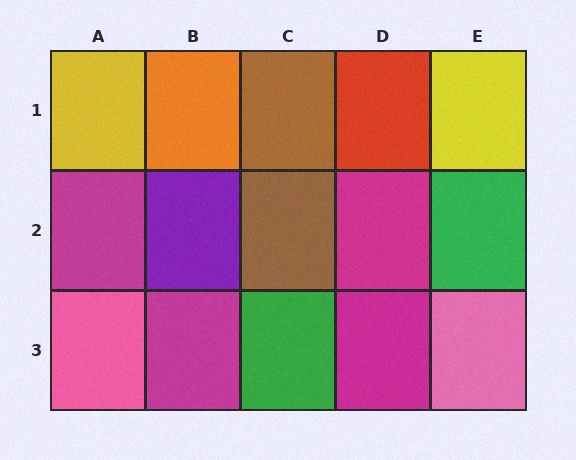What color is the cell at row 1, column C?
Brown.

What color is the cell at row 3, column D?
Magenta.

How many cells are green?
2 cells are green.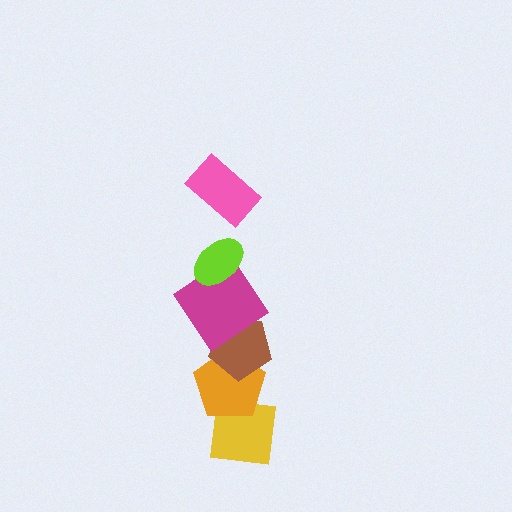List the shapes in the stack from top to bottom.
From top to bottom: the pink rectangle, the lime ellipse, the magenta diamond, the brown pentagon, the orange pentagon, the yellow square.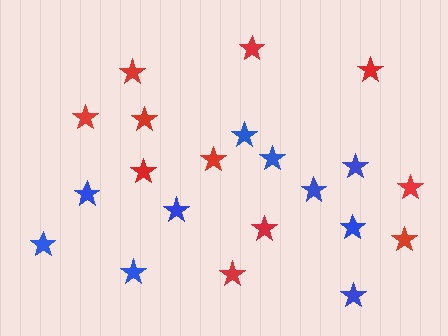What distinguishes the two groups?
There are 2 groups: one group of red stars (11) and one group of blue stars (10).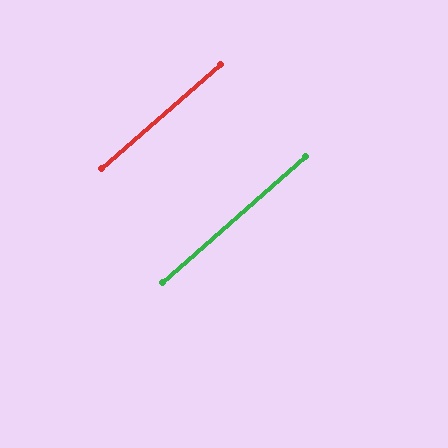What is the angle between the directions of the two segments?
Approximately 0 degrees.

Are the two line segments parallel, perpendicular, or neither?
Parallel — their directions differ by only 0.0°.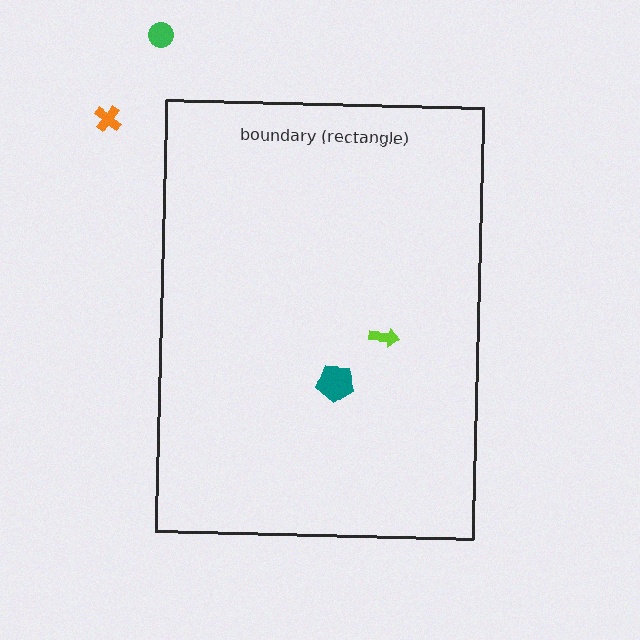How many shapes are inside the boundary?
2 inside, 2 outside.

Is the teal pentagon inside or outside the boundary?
Inside.